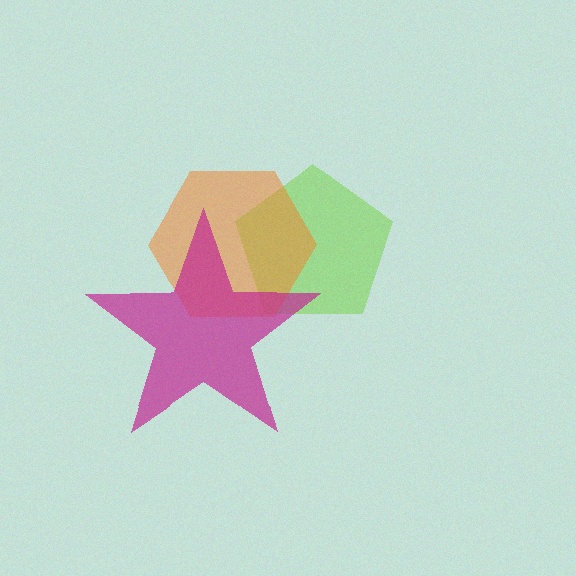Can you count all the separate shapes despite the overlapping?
Yes, there are 3 separate shapes.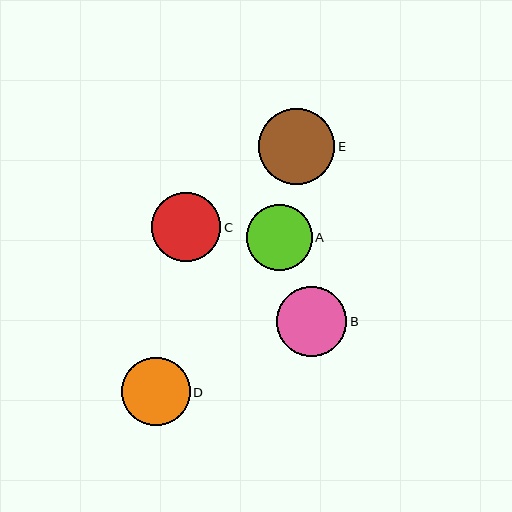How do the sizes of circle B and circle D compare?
Circle B and circle D are approximately the same size.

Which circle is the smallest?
Circle A is the smallest with a size of approximately 66 pixels.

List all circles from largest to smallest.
From largest to smallest: E, B, C, D, A.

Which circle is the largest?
Circle E is the largest with a size of approximately 76 pixels.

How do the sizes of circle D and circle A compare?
Circle D and circle A are approximately the same size.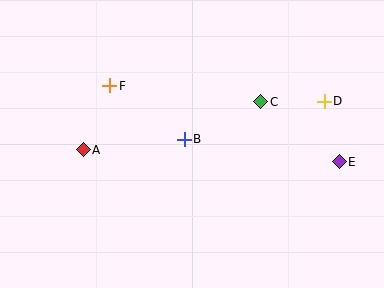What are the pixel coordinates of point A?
Point A is at (83, 150).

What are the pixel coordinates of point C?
Point C is at (260, 102).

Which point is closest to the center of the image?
Point B at (184, 139) is closest to the center.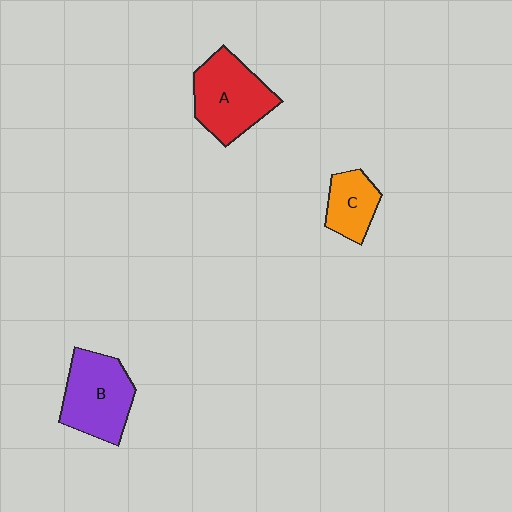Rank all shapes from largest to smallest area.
From largest to smallest: A (red), B (purple), C (orange).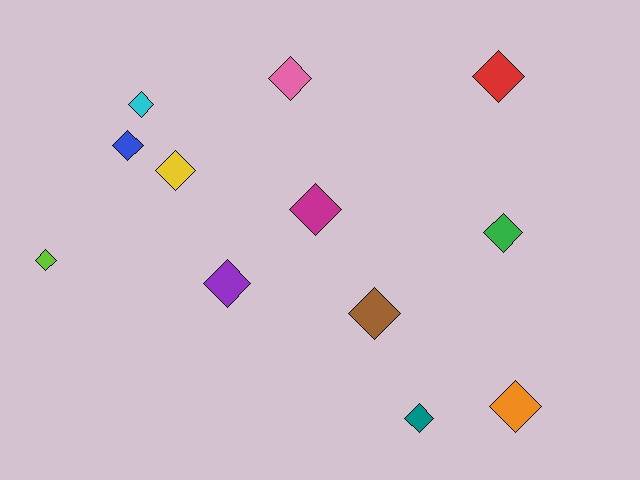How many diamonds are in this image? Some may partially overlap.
There are 12 diamonds.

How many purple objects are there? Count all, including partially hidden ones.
There is 1 purple object.